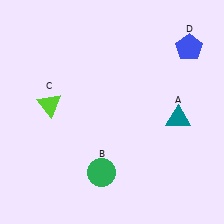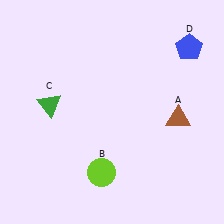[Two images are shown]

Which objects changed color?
A changed from teal to brown. B changed from green to lime. C changed from lime to green.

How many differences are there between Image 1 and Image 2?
There are 3 differences between the two images.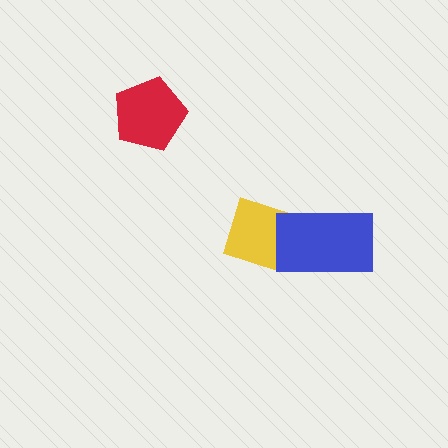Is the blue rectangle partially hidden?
No, no other shape covers it.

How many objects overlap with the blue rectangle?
1 object overlaps with the blue rectangle.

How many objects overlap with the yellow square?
1 object overlaps with the yellow square.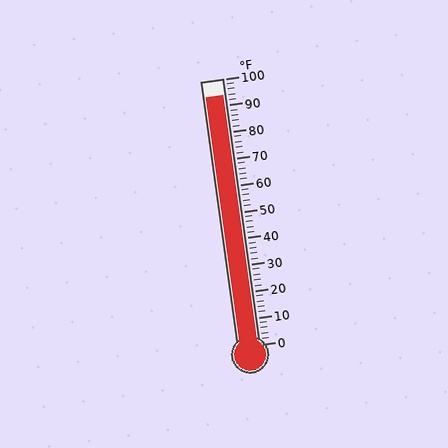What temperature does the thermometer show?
The thermometer shows approximately 94°F.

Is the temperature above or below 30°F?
The temperature is above 30°F.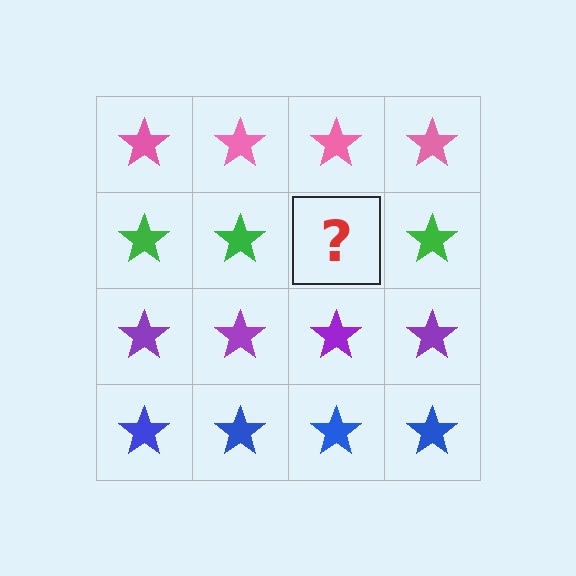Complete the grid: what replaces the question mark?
The question mark should be replaced with a green star.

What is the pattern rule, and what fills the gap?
The rule is that each row has a consistent color. The gap should be filled with a green star.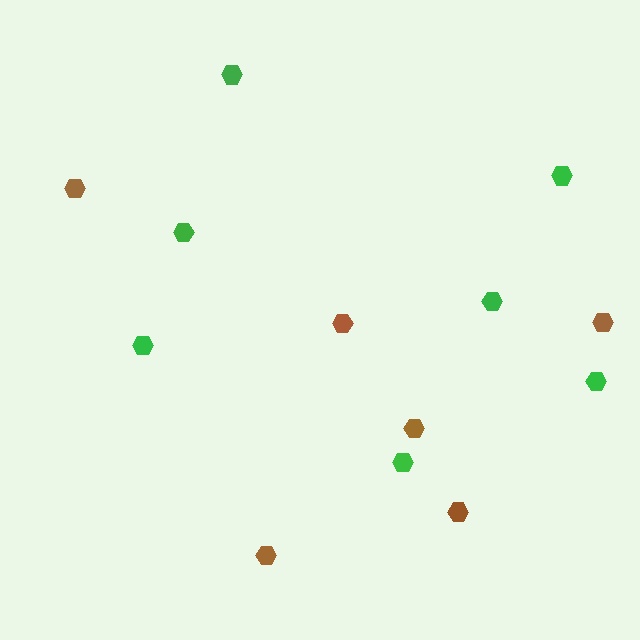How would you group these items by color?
There are 2 groups: one group of brown hexagons (6) and one group of green hexagons (7).